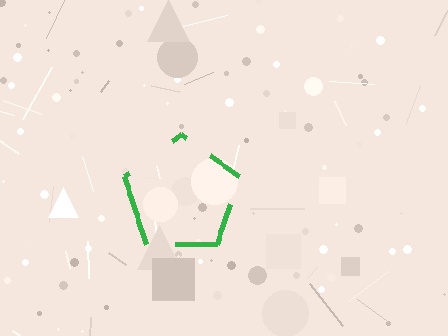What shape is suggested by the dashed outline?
The dashed outline suggests a pentagon.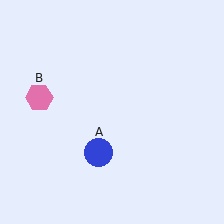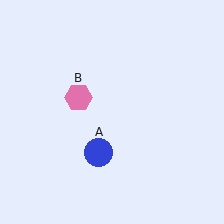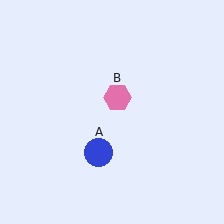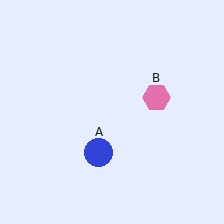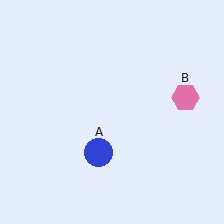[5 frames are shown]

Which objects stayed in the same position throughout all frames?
Blue circle (object A) remained stationary.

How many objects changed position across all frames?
1 object changed position: pink hexagon (object B).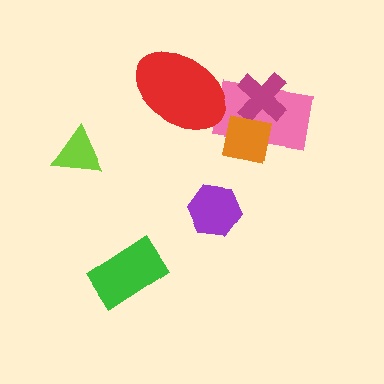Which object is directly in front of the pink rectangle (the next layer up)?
The magenta cross is directly in front of the pink rectangle.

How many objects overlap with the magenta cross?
2 objects overlap with the magenta cross.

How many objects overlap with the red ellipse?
1 object overlaps with the red ellipse.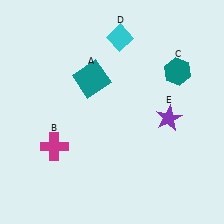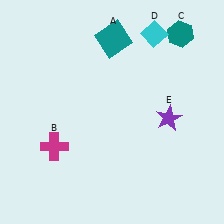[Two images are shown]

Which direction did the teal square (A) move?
The teal square (A) moved up.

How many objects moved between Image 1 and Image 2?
3 objects moved between the two images.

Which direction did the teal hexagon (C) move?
The teal hexagon (C) moved up.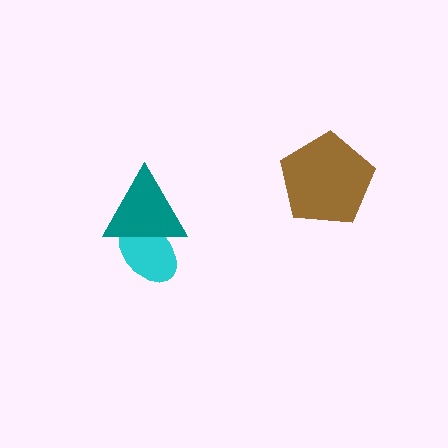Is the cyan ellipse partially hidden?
Yes, it is partially covered by another shape.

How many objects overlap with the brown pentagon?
0 objects overlap with the brown pentagon.